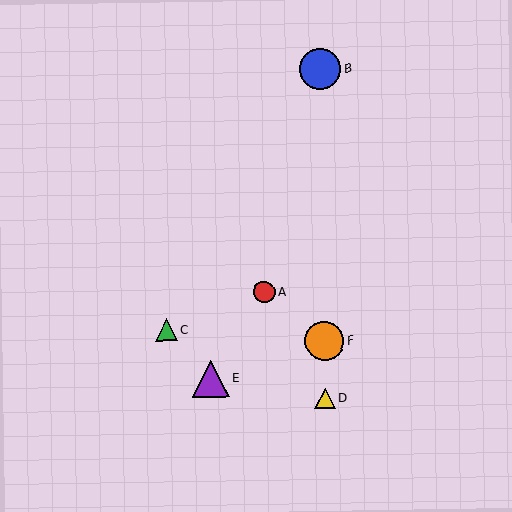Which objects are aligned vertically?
Objects B, D, F are aligned vertically.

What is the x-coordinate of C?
Object C is at x≈167.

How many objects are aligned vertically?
3 objects (B, D, F) are aligned vertically.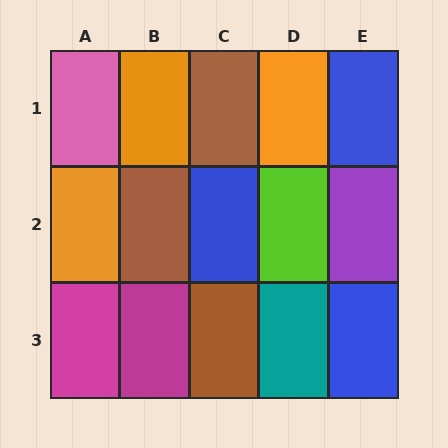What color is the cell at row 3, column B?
Magenta.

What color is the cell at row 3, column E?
Blue.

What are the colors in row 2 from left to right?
Orange, brown, blue, lime, purple.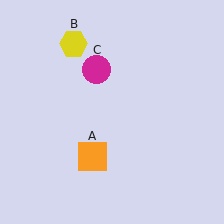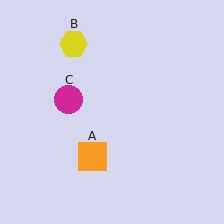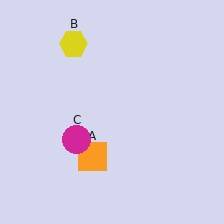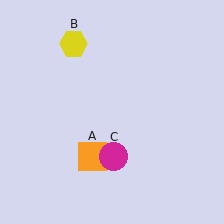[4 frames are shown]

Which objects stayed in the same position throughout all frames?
Orange square (object A) and yellow hexagon (object B) remained stationary.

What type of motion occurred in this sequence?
The magenta circle (object C) rotated counterclockwise around the center of the scene.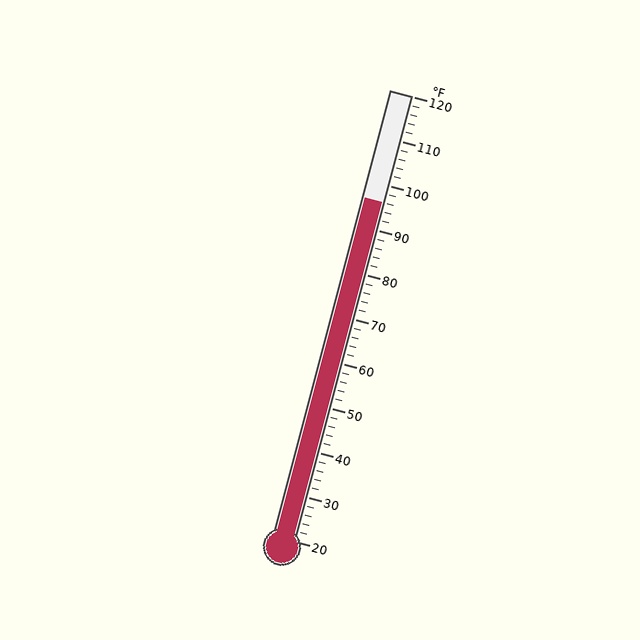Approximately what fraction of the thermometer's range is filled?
The thermometer is filled to approximately 75% of its range.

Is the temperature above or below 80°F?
The temperature is above 80°F.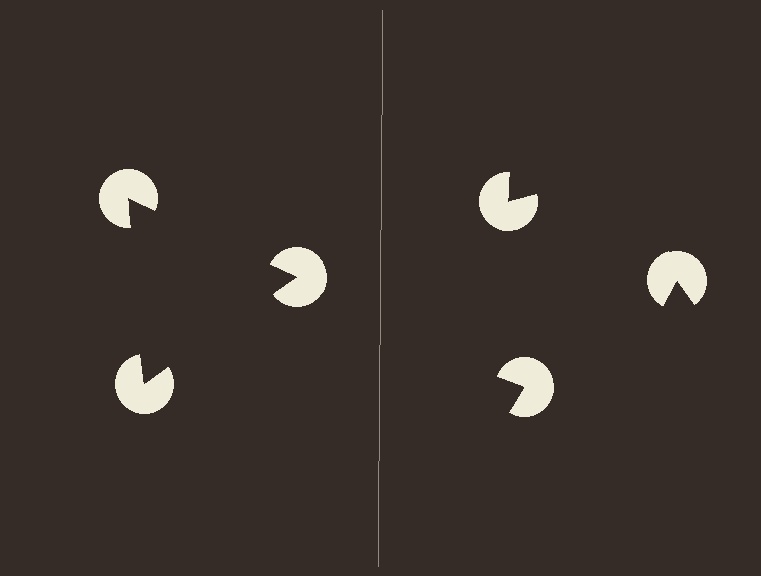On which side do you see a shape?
An illusory triangle appears on the left side. On the right side the wedge cuts are rotated, so no coherent shape forms.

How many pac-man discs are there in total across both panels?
6 — 3 on each side.